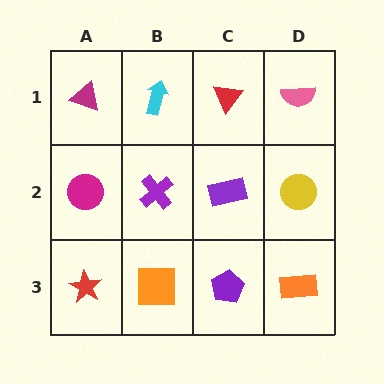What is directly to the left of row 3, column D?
A purple pentagon.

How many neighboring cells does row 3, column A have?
2.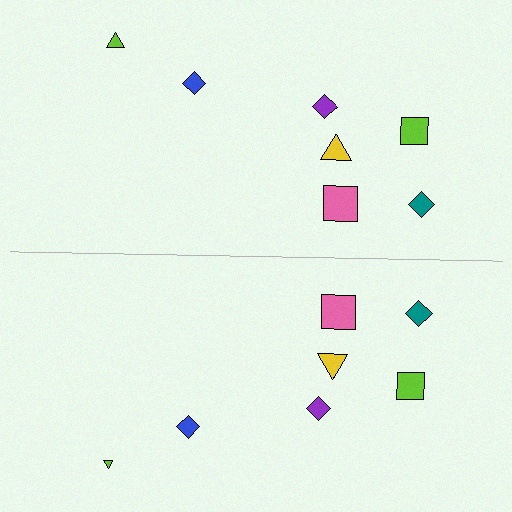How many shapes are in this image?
There are 14 shapes in this image.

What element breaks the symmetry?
The lime triangle on the bottom side has a different size than its mirror counterpart.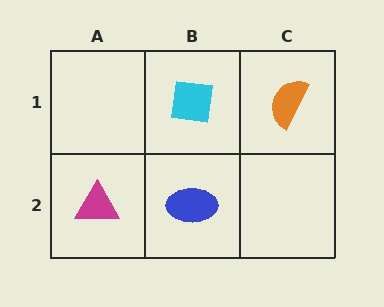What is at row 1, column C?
An orange semicircle.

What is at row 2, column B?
A blue ellipse.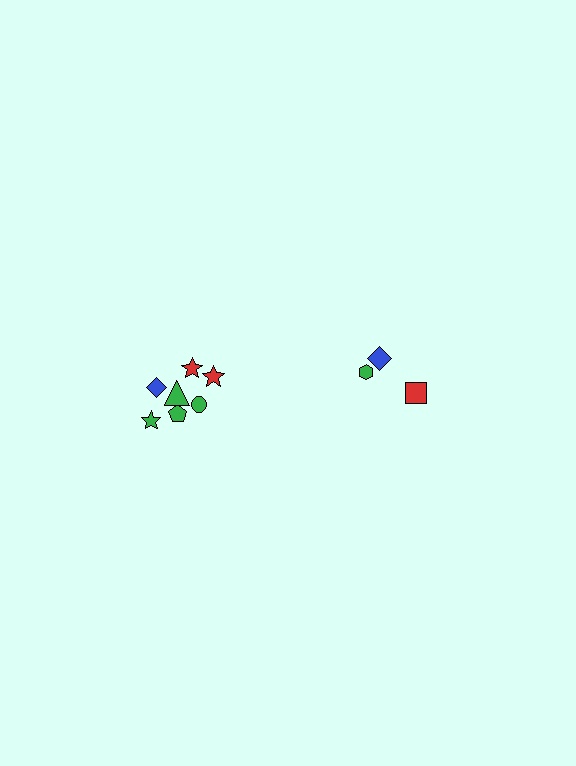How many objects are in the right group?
There are 3 objects.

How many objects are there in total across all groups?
There are 10 objects.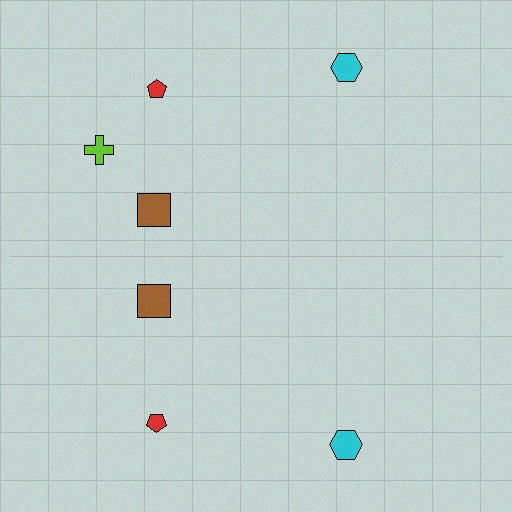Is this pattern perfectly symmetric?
No, the pattern is not perfectly symmetric. A lime cross is missing from the bottom side.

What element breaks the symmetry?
A lime cross is missing from the bottom side.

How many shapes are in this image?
There are 7 shapes in this image.